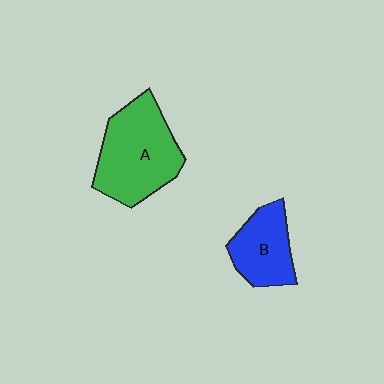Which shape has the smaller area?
Shape B (blue).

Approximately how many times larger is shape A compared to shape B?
Approximately 1.6 times.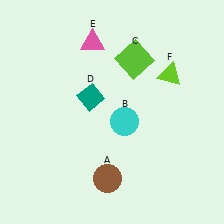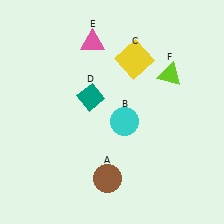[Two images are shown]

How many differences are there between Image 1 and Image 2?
There is 1 difference between the two images.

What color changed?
The square (C) changed from lime in Image 1 to yellow in Image 2.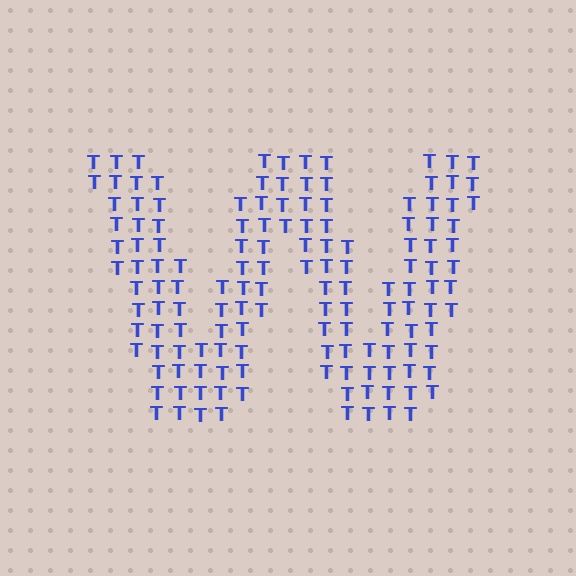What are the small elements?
The small elements are letter T's.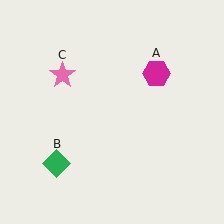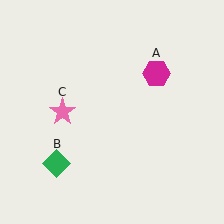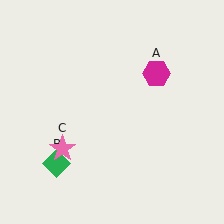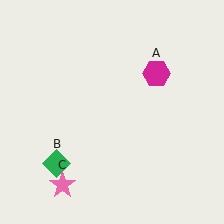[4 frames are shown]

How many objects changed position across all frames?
1 object changed position: pink star (object C).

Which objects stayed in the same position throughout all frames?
Magenta hexagon (object A) and green diamond (object B) remained stationary.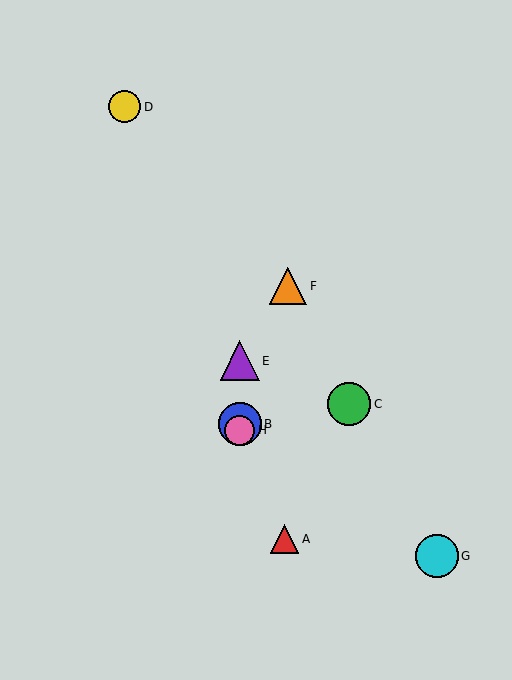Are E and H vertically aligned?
Yes, both are at x≈240.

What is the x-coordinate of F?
Object F is at x≈288.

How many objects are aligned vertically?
3 objects (B, E, H) are aligned vertically.